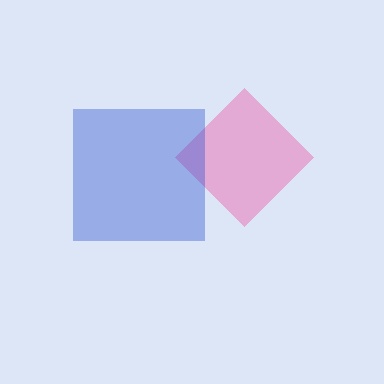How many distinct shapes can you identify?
There are 2 distinct shapes: a pink diamond, a blue square.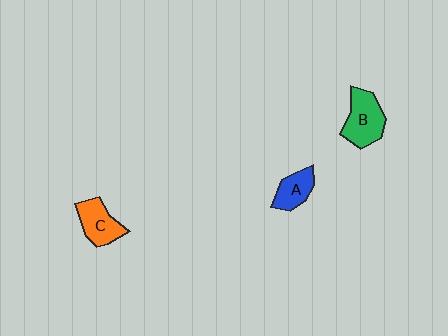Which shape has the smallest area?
Shape A (blue).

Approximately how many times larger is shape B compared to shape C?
Approximately 1.2 times.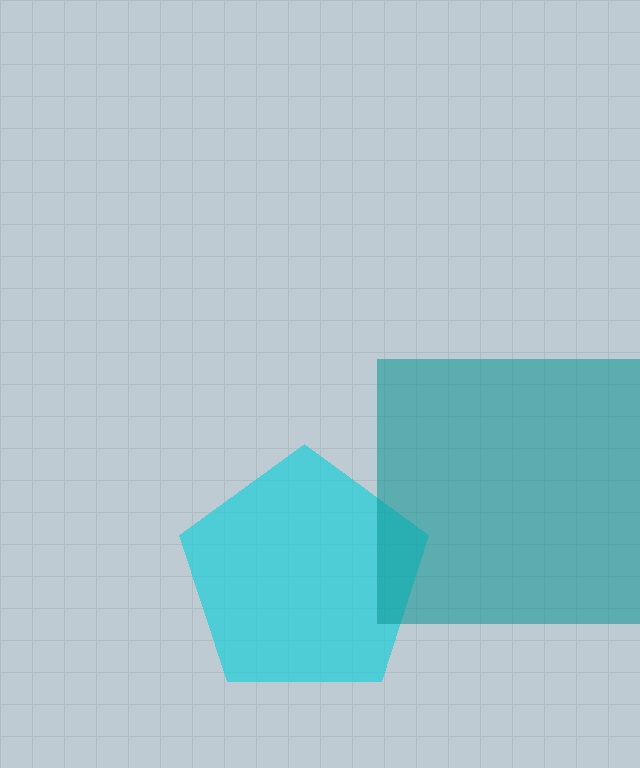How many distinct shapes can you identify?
There are 2 distinct shapes: a cyan pentagon, a teal square.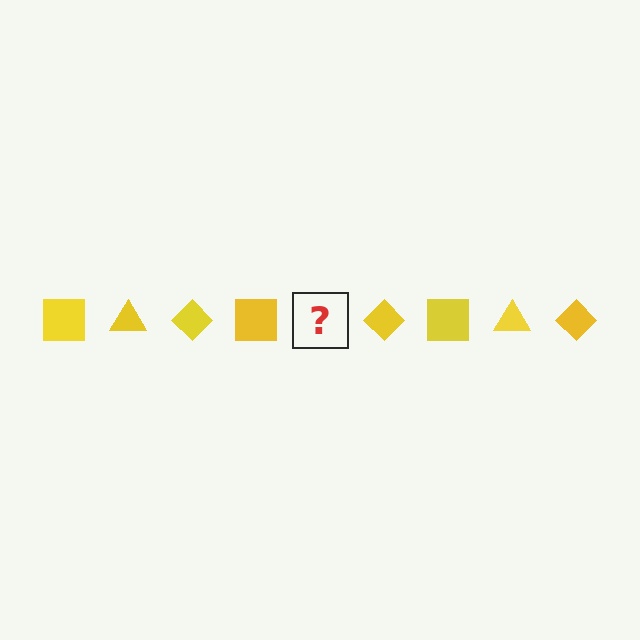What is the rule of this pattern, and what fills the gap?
The rule is that the pattern cycles through square, triangle, diamond shapes in yellow. The gap should be filled with a yellow triangle.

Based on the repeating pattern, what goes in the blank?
The blank should be a yellow triangle.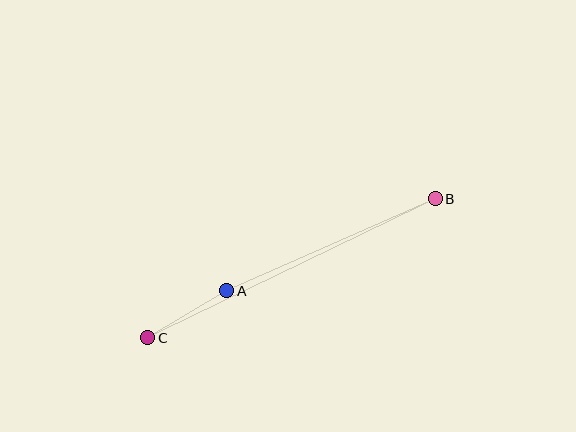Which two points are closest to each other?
Points A and C are closest to each other.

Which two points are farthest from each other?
Points B and C are farthest from each other.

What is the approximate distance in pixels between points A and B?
The distance between A and B is approximately 228 pixels.